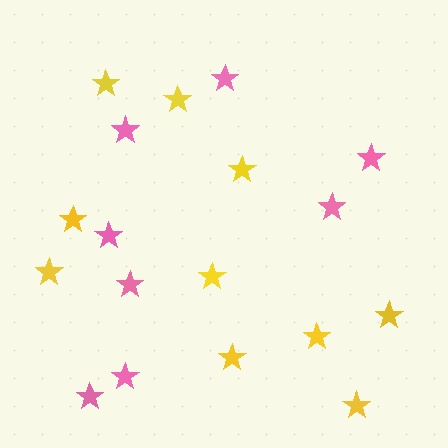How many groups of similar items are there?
There are 2 groups: one group of pink stars (8) and one group of yellow stars (10).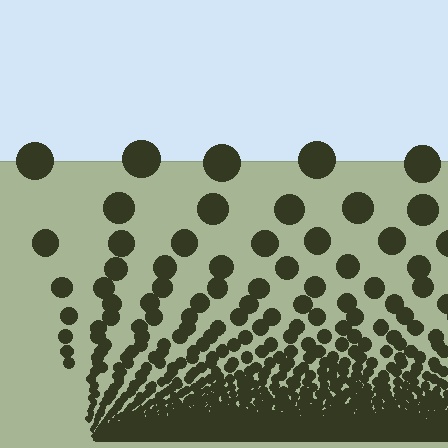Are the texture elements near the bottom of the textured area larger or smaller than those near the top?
Smaller. The gradient is inverted — elements near the bottom are smaller and denser.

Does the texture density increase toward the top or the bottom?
Density increases toward the bottom.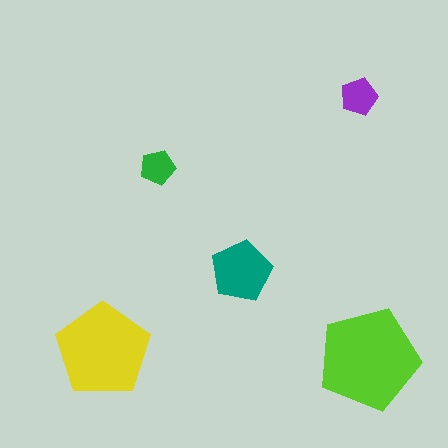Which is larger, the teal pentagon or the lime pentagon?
The lime one.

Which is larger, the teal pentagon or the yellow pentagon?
The yellow one.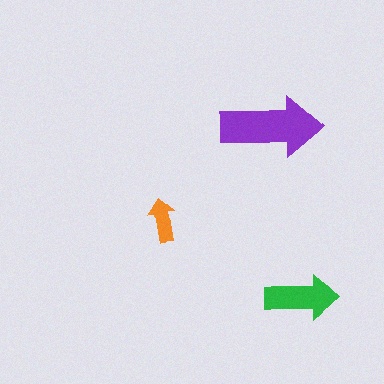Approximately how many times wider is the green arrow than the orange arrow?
About 1.5 times wider.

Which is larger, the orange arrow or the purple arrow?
The purple one.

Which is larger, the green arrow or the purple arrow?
The purple one.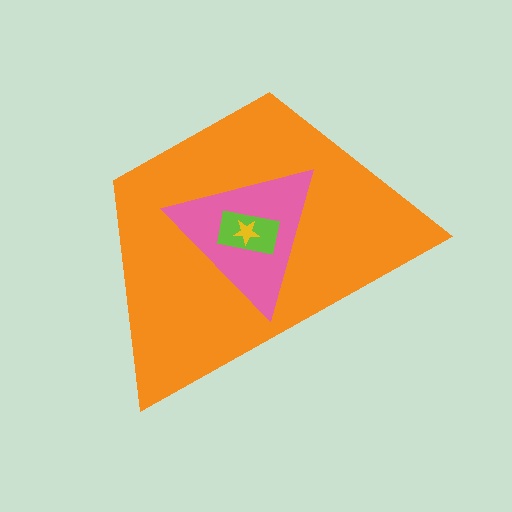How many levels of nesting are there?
4.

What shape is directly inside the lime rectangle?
The yellow star.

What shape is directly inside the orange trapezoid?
The pink triangle.